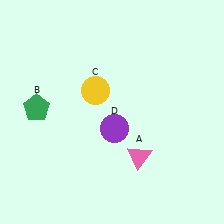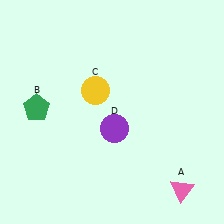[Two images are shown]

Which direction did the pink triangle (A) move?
The pink triangle (A) moved right.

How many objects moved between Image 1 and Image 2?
1 object moved between the two images.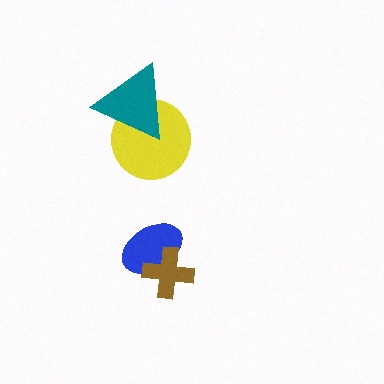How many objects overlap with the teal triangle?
1 object overlaps with the teal triangle.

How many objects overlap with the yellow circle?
1 object overlaps with the yellow circle.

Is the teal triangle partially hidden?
No, no other shape covers it.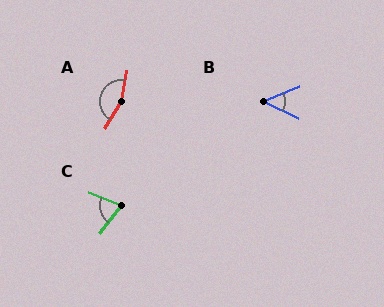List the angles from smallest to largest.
B (48°), C (75°), A (158°).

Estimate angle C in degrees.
Approximately 75 degrees.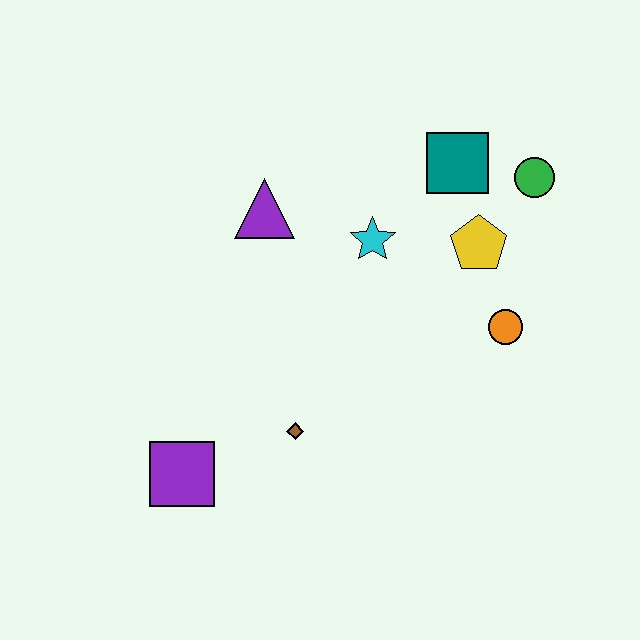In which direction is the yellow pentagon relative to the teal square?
The yellow pentagon is below the teal square.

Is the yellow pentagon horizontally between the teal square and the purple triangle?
No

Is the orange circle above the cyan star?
No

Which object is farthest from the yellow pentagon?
The purple square is farthest from the yellow pentagon.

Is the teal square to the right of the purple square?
Yes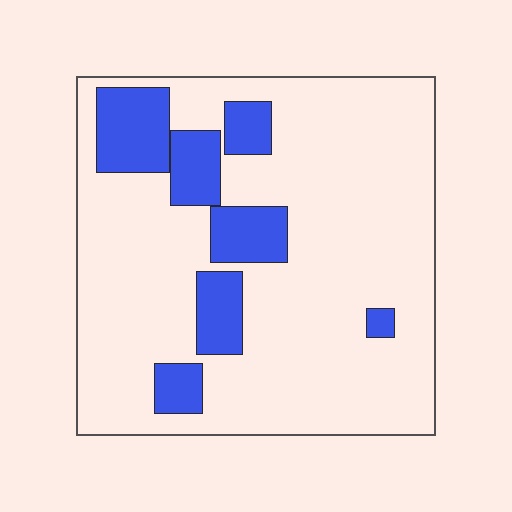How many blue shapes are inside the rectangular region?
7.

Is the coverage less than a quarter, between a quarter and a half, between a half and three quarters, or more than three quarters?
Less than a quarter.